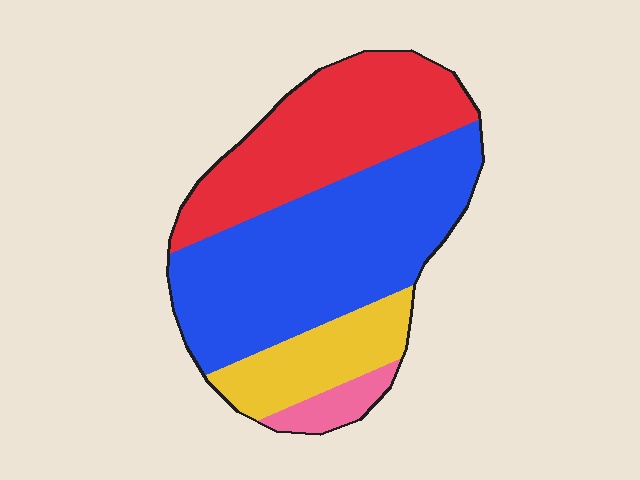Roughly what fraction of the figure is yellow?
Yellow takes up less than a quarter of the figure.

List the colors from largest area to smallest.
From largest to smallest: blue, red, yellow, pink.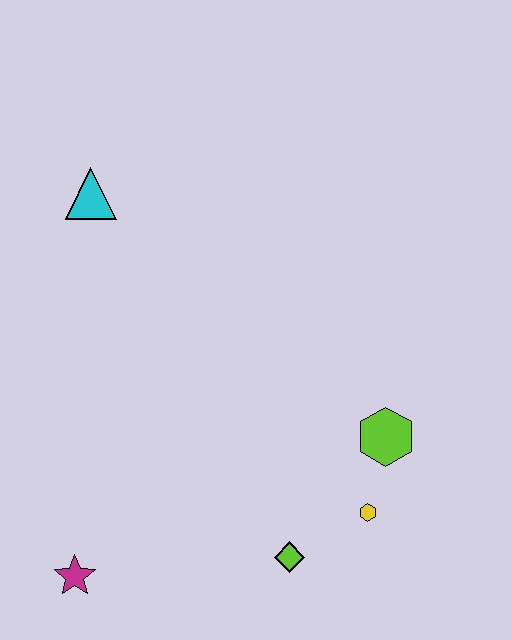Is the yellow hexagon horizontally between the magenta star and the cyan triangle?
No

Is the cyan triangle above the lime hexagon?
Yes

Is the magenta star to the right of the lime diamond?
No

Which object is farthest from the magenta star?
The cyan triangle is farthest from the magenta star.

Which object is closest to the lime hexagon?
The yellow hexagon is closest to the lime hexagon.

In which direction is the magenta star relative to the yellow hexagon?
The magenta star is to the left of the yellow hexagon.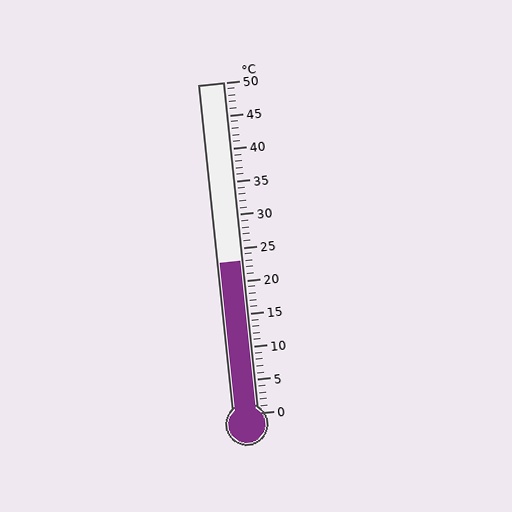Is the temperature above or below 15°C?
The temperature is above 15°C.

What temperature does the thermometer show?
The thermometer shows approximately 23°C.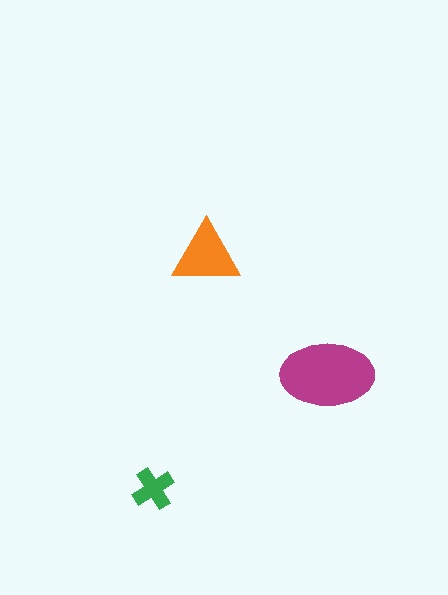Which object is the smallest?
The green cross.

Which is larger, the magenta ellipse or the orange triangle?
The magenta ellipse.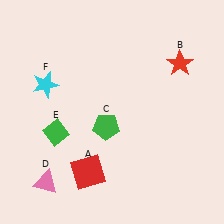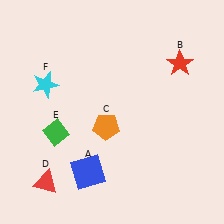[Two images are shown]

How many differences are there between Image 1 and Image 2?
There are 3 differences between the two images.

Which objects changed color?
A changed from red to blue. C changed from green to orange. D changed from pink to red.